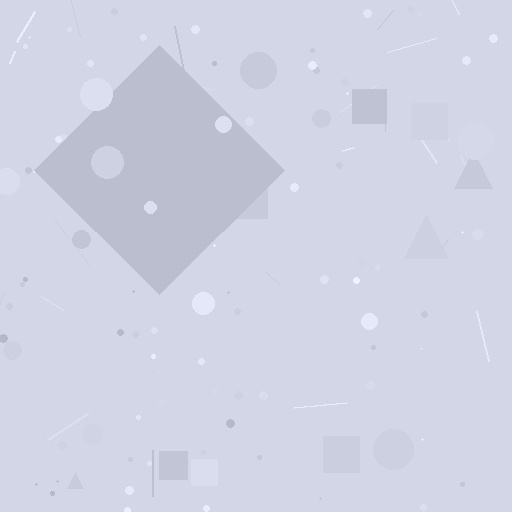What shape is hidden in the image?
A diamond is hidden in the image.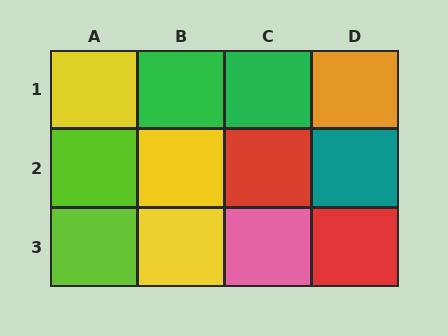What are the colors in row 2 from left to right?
Lime, yellow, red, teal.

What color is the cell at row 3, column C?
Pink.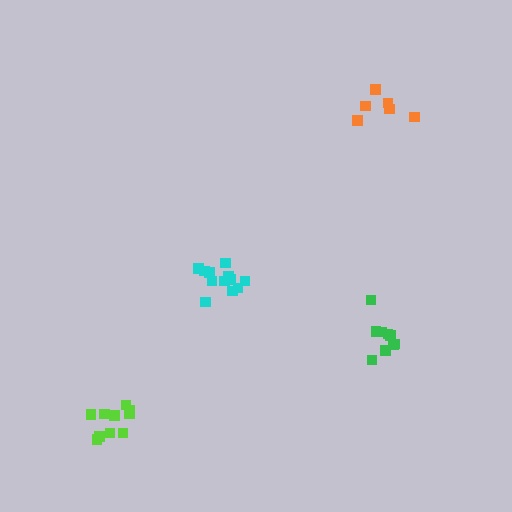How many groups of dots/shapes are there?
There are 4 groups.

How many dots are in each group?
Group 1: 12 dots, Group 2: 9 dots, Group 3: 10 dots, Group 4: 6 dots (37 total).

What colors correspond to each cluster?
The clusters are colored: cyan, green, lime, orange.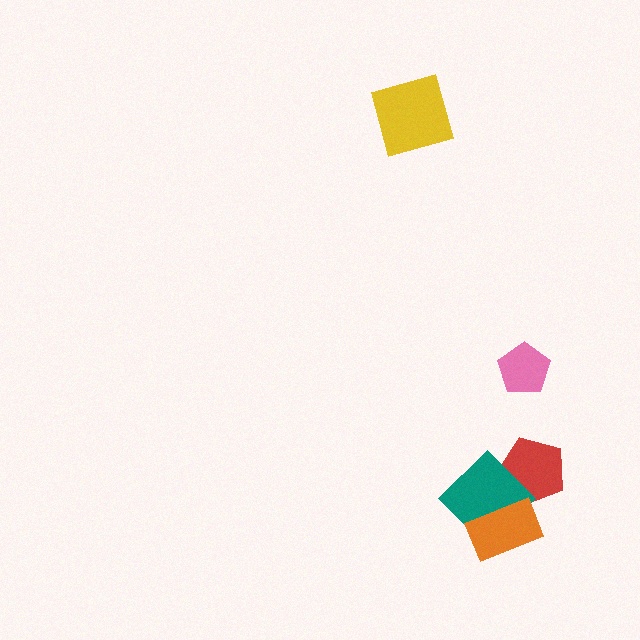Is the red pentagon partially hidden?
Yes, it is partially covered by another shape.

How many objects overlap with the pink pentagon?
0 objects overlap with the pink pentagon.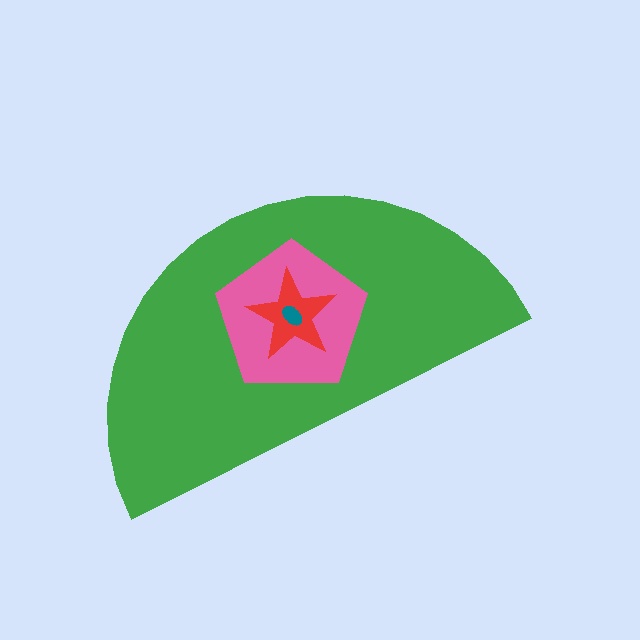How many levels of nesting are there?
4.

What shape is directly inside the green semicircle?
The pink pentagon.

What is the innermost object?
The teal ellipse.